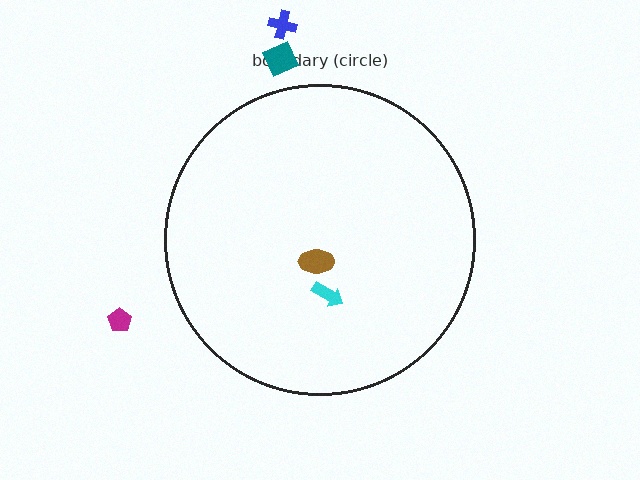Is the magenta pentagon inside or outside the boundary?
Outside.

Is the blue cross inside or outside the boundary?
Outside.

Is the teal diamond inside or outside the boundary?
Outside.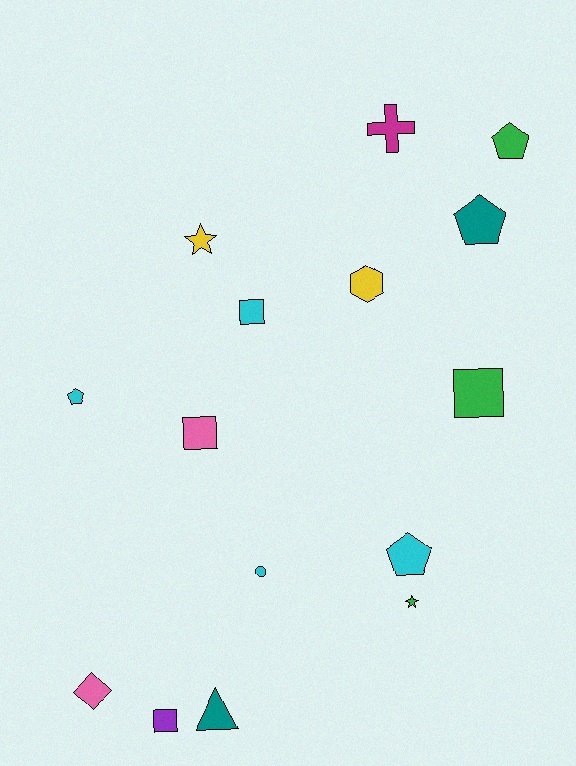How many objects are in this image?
There are 15 objects.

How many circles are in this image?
There is 1 circle.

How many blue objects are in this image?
There are no blue objects.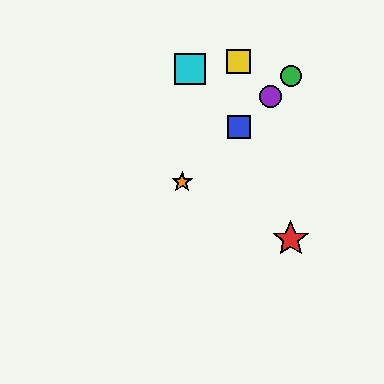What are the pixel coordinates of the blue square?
The blue square is at (239, 127).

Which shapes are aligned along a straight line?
The blue square, the green circle, the purple circle, the orange star are aligned along a straight line.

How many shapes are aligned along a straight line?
4 shapes (the blue square, the green circle, the purple circle, the orange star) are aligned along a straight line.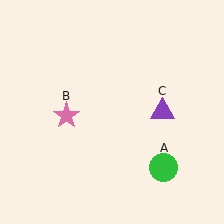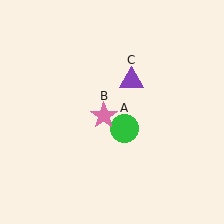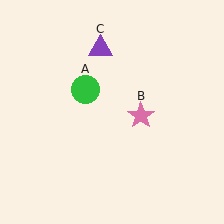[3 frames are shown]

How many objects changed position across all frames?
3 objects changed position: green circle (object A), pink star (object B), purple triangle (object C).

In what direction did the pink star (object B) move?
The pink star (object B) moved right.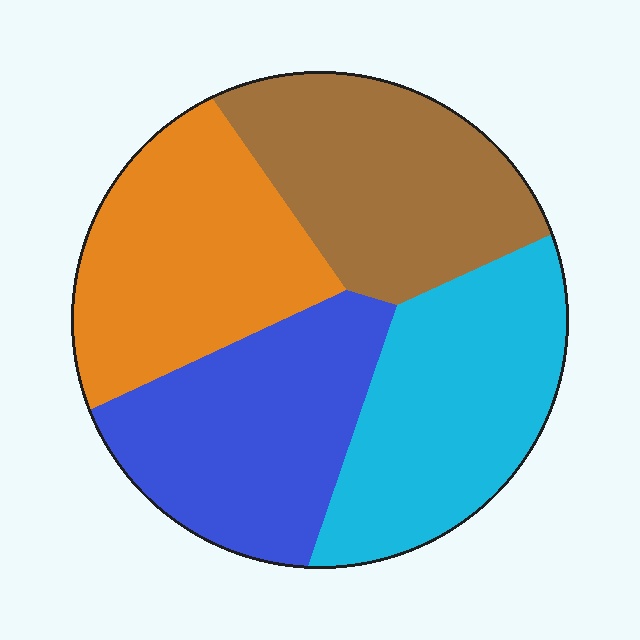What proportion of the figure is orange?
Orange takes up about one quarter (1/4) of the figure.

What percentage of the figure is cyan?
Cyan covers around 25% of the figure.